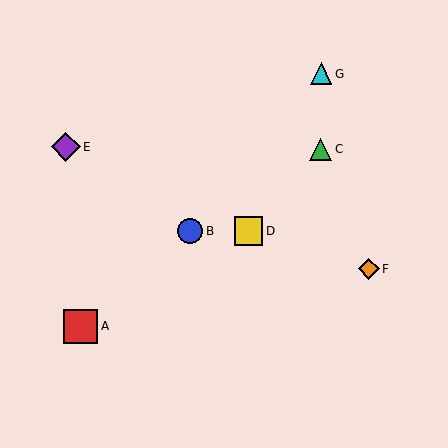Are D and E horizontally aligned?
No, D is at y≈231 and E is at y≈147.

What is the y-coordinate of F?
Object F is at y≈269.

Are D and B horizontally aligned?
Yes, both are at y≈231.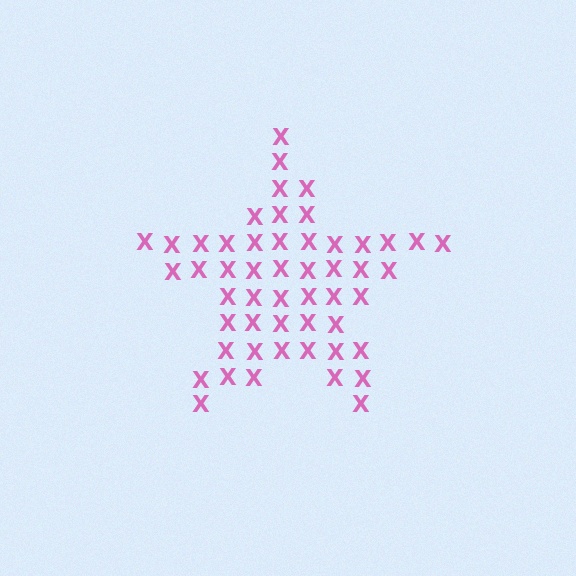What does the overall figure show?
The overall figure shows a star.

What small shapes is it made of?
It is made of small letter X's.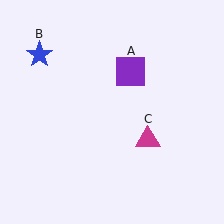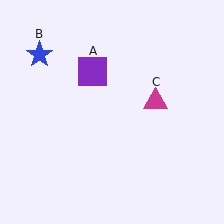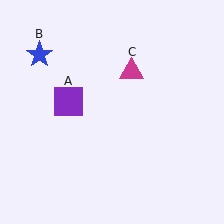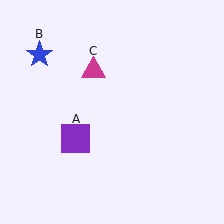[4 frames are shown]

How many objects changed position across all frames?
2 objects changed position: purple square (object A), magenta triangle (object C).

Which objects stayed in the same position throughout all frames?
Blue star (object B) remained stationary.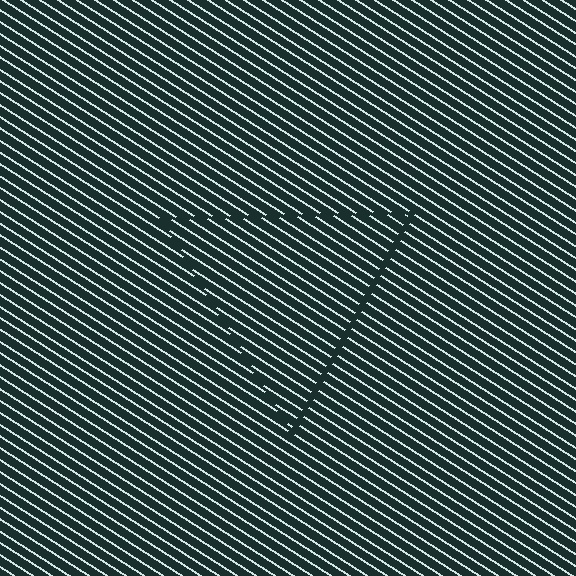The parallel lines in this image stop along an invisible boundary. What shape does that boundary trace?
An illusory triangle. The interior of the shape contains the same grating, shifted by half a period — the contour is defined by the phase discontinuity where line-ends from the inner and outer gratings abut.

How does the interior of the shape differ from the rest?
The interior of the shape contains the same grating, shifted by half a period — the contour is defined by the phase discontinuity where line-ends from the inner and outer gratings abut.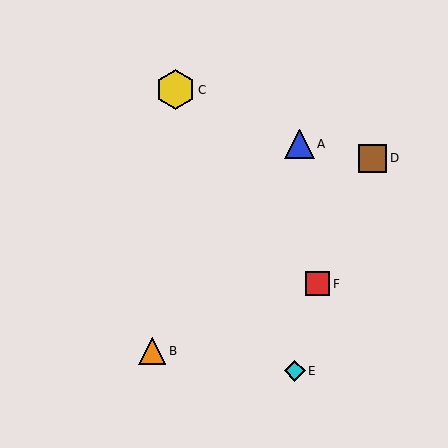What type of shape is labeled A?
Shape A is a blue triangle.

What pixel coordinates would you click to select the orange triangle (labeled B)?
Click at (152, 351) to select the orange triangle B.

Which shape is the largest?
The yellow hexagon (labeled C) is the largest.